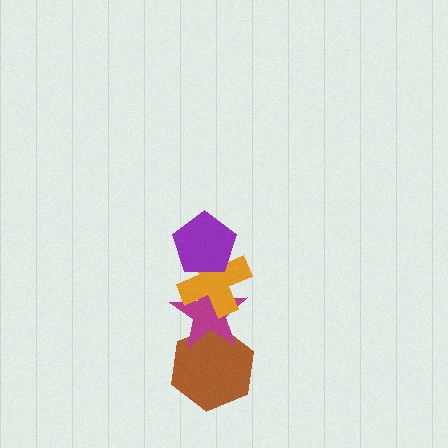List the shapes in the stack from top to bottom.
From top to bottom: the purple pentagon, the orange cross, the magenta star, the brown hexagon.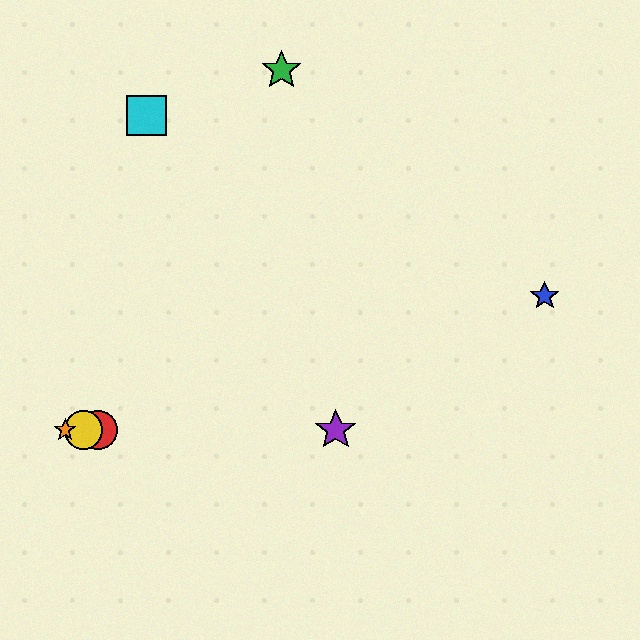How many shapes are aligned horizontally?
4 shapes (the red circle, the yellow circle, the purple star, the orange star) are aligned horizontally.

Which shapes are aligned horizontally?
The red circle, the yellow circle, the purple star, the orange star are aligned horizontally.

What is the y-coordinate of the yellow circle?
The yellow circle is at y≈430.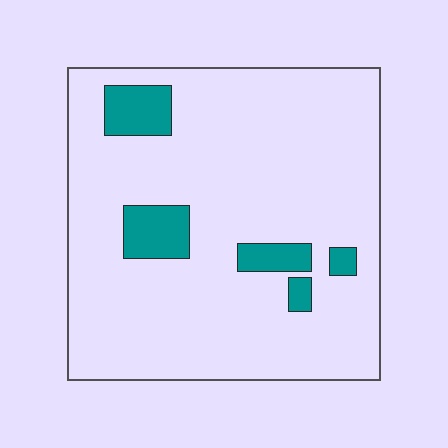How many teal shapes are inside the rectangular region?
5.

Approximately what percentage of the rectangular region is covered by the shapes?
Approximately 10%.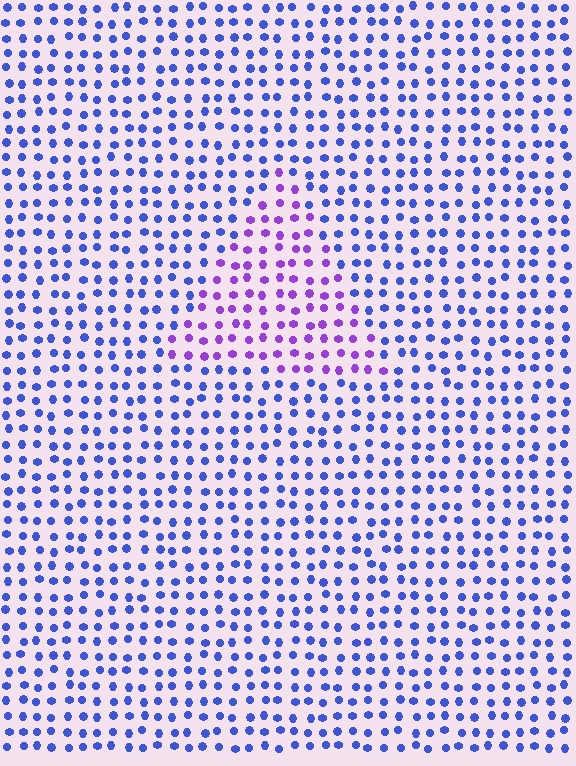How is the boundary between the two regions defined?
The boundary is defined purely by a slight shift in hue (about 46 degrees). Spacing, size, and orientation are identical on both sides.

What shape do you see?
I see a triangle.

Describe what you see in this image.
The image is filled with small blue elements in a uniform arrangement. A triangle-shaped region is visible where the elements are tinted to a slightly different hue, forming a subtle color boundary.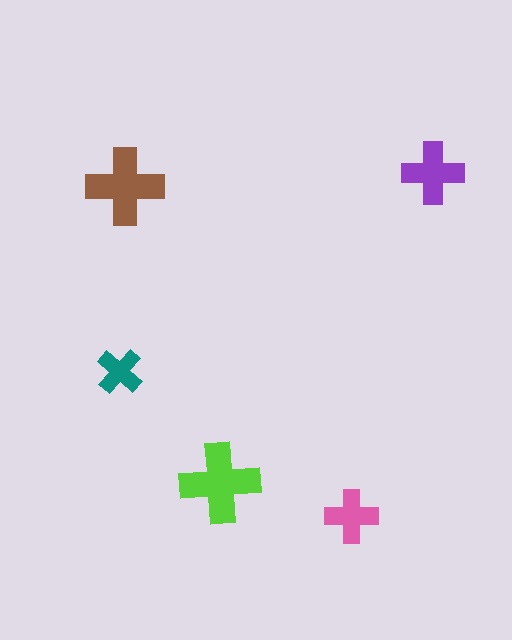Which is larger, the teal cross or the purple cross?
The purple one.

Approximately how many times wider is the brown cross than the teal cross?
About 1.5 times wider.